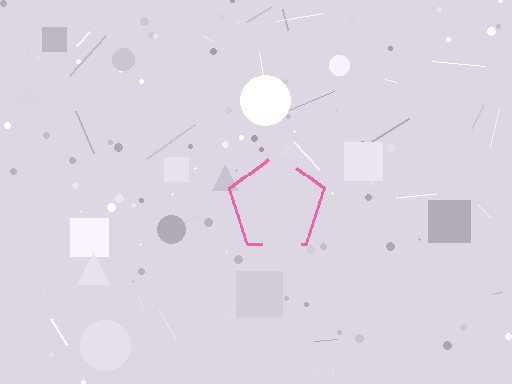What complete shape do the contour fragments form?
The contour fragments form a pentagon.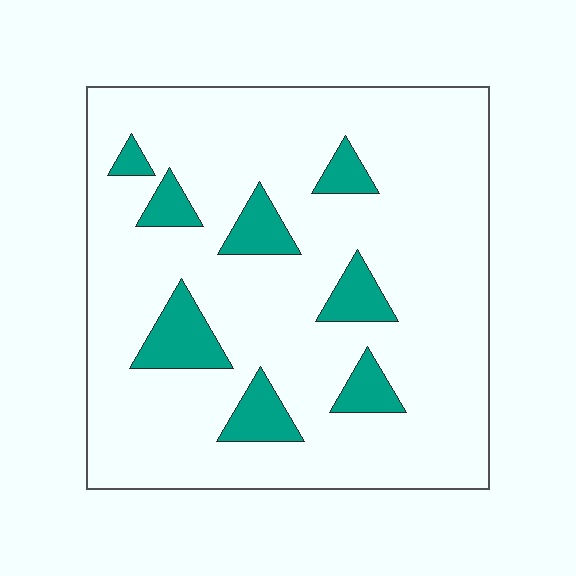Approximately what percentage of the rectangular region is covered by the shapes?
Approximately 15%.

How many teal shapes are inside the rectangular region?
8.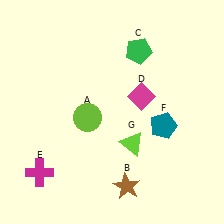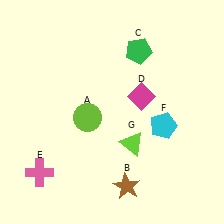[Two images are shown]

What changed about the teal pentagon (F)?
In Image 1, F is teal. In Image 2, it changed to cyan.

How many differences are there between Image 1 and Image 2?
There are 2 differences between the two images.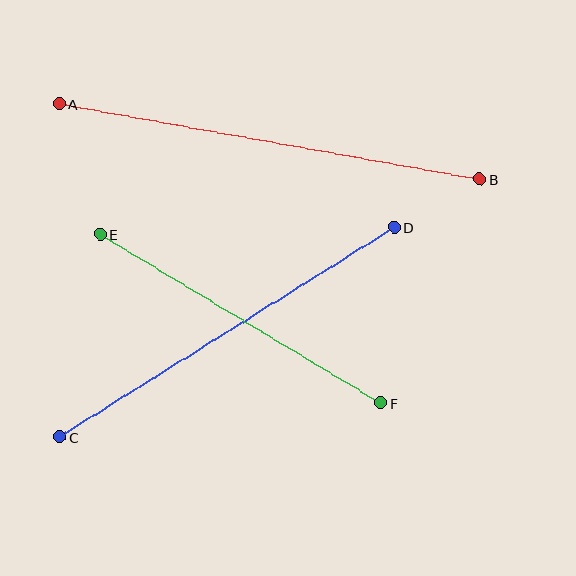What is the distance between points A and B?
The distance is approximately 427 pixels.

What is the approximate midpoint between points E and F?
The midpoint is at approximately (240, 319) pixels.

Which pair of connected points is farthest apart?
Points A and B are farthest apart.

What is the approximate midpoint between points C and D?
The midpoint is at approximately (227, 332) pixels.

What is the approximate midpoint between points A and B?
The midpoint is at approximately (270, 142) pixels.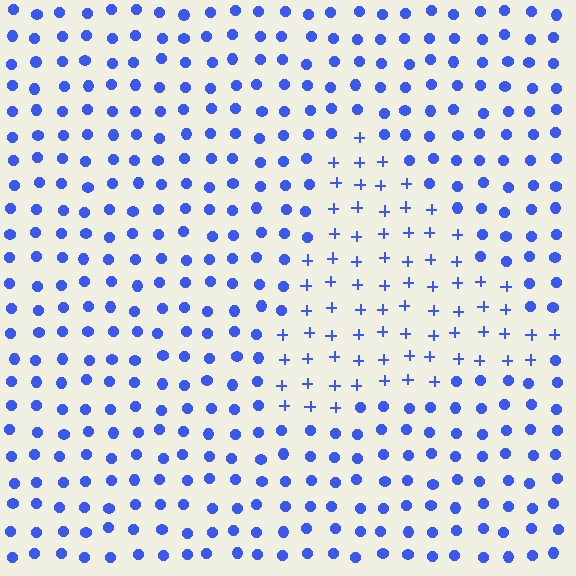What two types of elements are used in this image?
The image uses plus signs inside the triangle region and circles outside it.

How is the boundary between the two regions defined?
The boundary is defined by a change in element shape: plus signs inside vs. circles outside. All elements share the same color and spacing.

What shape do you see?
I see a triangle.